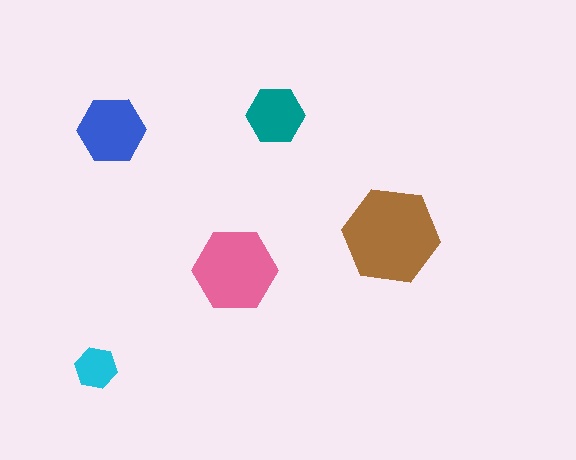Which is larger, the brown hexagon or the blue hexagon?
The brown one.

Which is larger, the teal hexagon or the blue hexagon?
The blue one.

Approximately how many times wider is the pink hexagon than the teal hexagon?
About 1.5 times wider.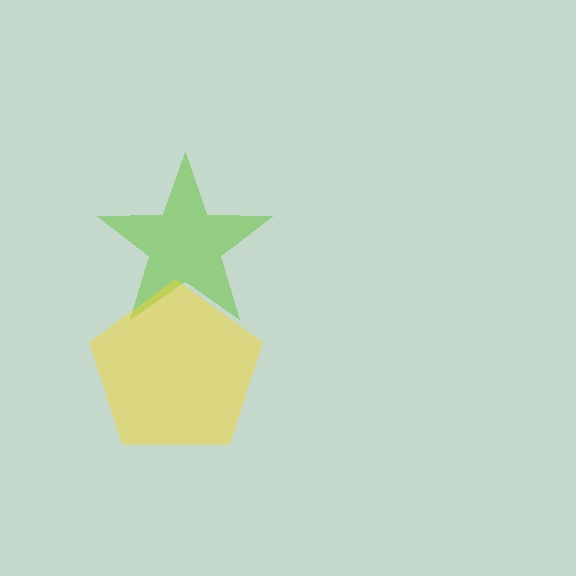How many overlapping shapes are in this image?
There are 2 overlapping shapes in the image.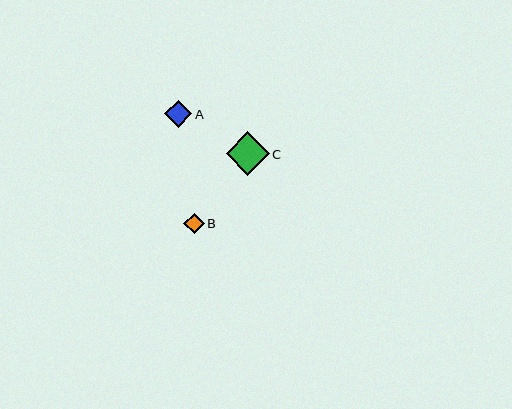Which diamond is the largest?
Diamond C is the largest with a size of approximately 43 pixels.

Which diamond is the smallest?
Diamond B is the smallest with a size of approximately 20 pixels.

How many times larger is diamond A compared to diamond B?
Diamond A is approximately 1.3 times the size of diamond B.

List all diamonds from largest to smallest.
From largest to smallest: C, A, B.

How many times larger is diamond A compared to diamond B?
Diamond A is approximately 1.3 times the size of diamond B.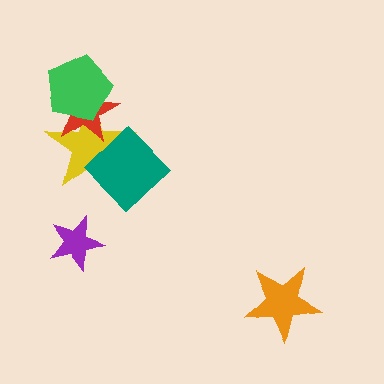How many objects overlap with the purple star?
0 objects overlap with the purple star.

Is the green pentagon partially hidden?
No, no other shape covers it.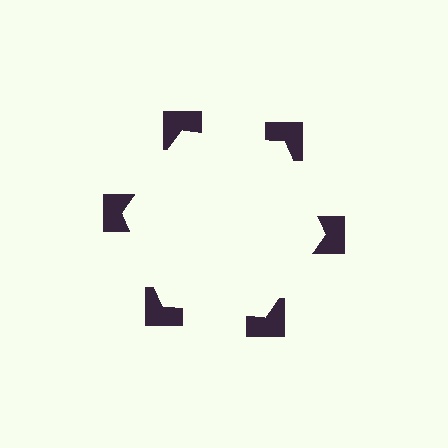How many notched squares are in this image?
There are 6 — one at each vertex of the illusory hexagon.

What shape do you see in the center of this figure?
An illusory hexagon — its edges are inferred from the aligned wedge cuts in the notched squares, not physically drawn.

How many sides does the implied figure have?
6 sides.